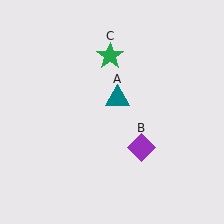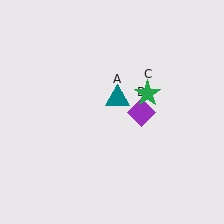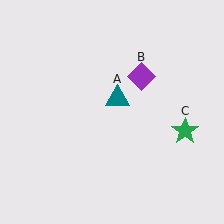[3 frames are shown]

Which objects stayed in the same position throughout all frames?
Teal triangle (object A) remained stationary.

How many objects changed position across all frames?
2 objects changed position: purple diamond (object B), green star (object C).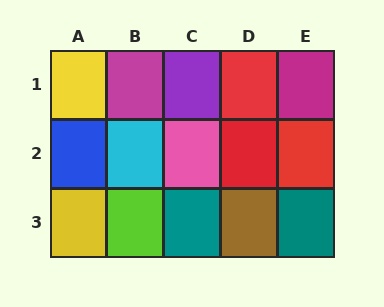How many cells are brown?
1 cell is brown.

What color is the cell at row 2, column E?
Red.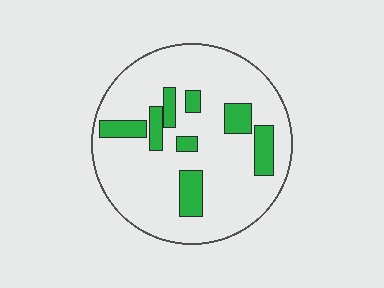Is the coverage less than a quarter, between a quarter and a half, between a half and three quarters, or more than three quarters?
Less than a quarter.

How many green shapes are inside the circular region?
8.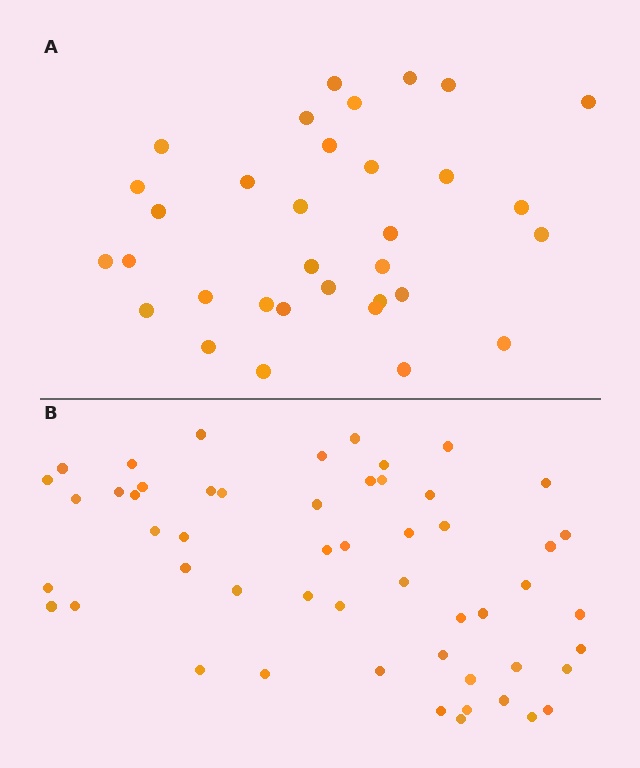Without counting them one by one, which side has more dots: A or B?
Region B (the bottom region) has more dots.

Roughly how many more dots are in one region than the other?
Region B has approximately 20 more dots than region A.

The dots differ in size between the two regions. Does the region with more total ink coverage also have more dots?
No. Region A has more total ink coverage because its dots are larger, but region B actually contains more individual dots. Total area can be misleading — the number of items is what matters here.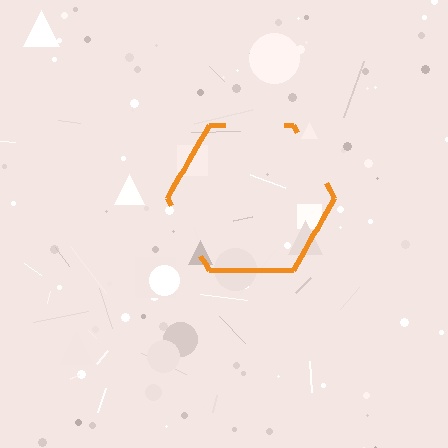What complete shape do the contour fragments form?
The contour fragments form a hexagon.